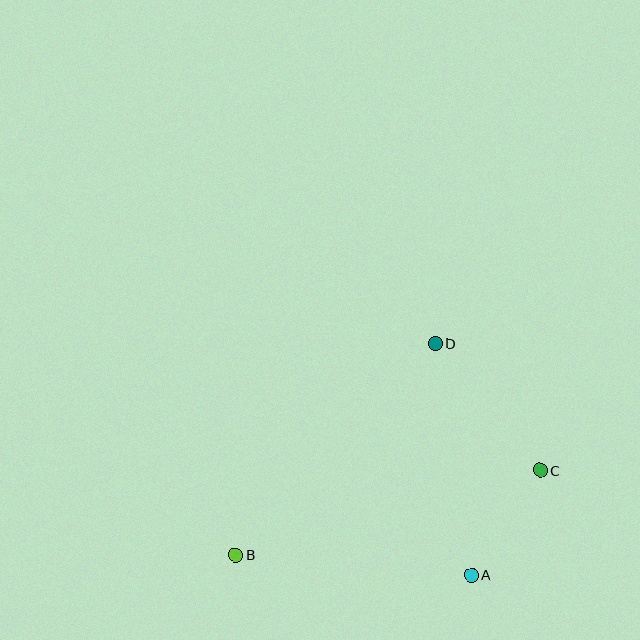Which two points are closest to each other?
Points A and C are closest to each other.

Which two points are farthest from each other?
Points B and C are farthest from each other.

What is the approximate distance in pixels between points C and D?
The distance between C and D is approximately 164 pixels.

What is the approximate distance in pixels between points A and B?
The distance between A and B is approximately 237 pixels.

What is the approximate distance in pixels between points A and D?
The distance between A and D is approximately 234 pixels.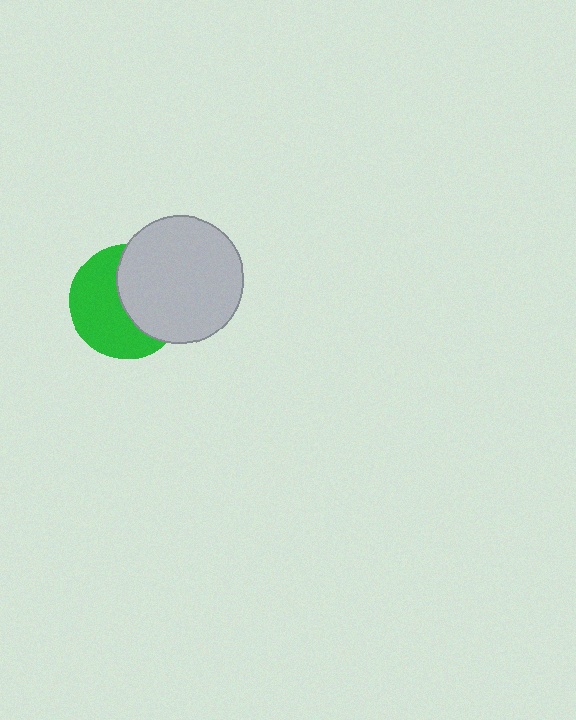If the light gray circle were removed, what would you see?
You would see the complete green circle.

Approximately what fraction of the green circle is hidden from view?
Roughly 47% of the green circle is hidden behind the light gray circle.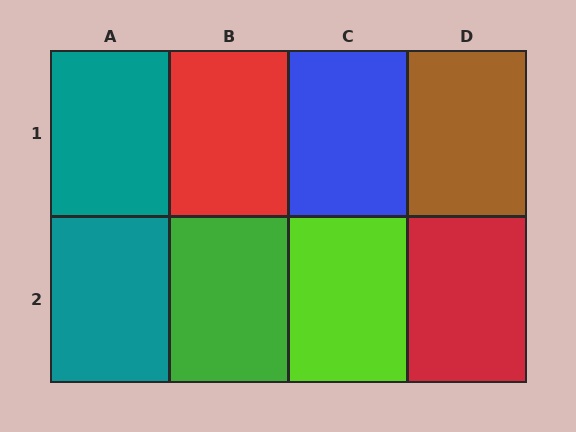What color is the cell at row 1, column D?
Brown.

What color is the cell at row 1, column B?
Red.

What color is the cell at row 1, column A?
Teal.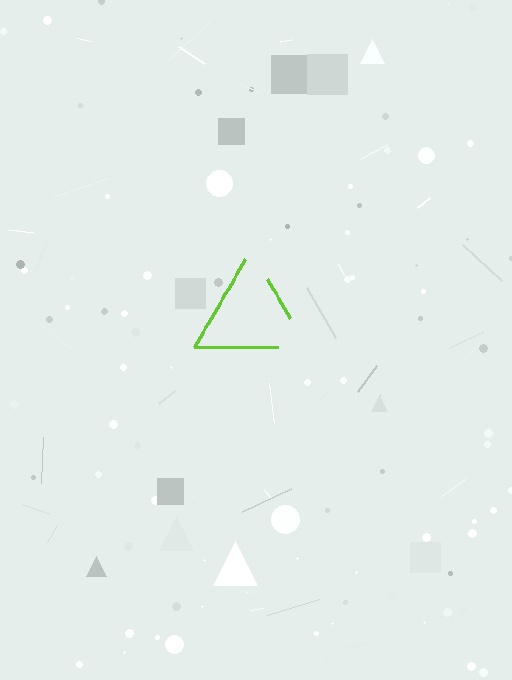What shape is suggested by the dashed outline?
The dashed outline suggests a triangle.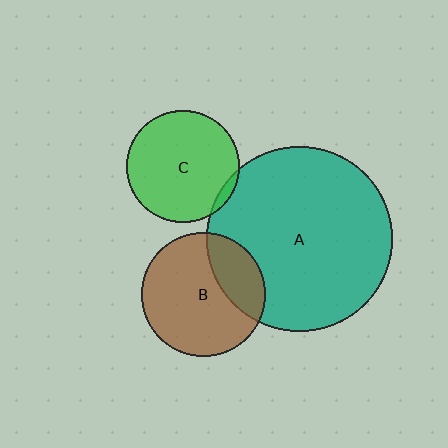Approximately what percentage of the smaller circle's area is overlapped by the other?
Approximately 25%.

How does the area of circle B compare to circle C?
Approximately 1.2 times.